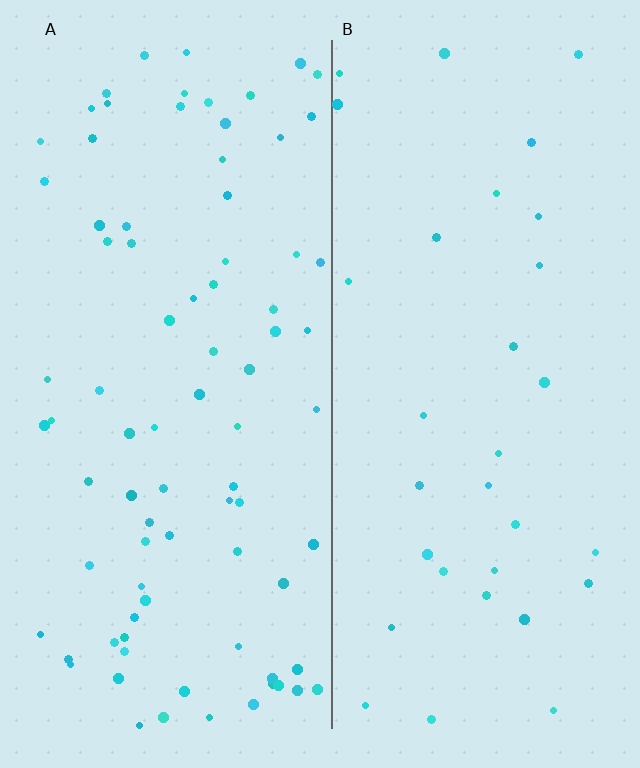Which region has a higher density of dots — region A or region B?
A (the left).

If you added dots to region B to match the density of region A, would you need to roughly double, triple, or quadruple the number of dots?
Approximately triple.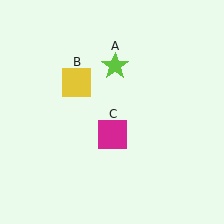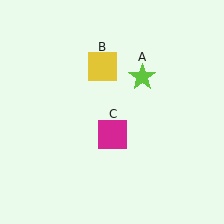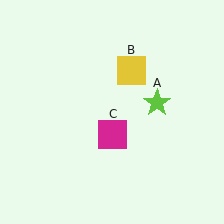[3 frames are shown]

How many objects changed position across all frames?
2 objects changed position: lime star (object A), yellow square (object B).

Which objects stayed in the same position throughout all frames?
Magenta square (object C) remained stationary.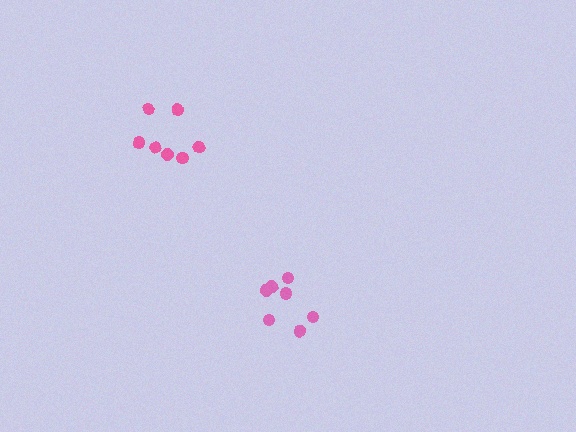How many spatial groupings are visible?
There are 2 spatial groupings.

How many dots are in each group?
Group 1: 7 dots, Group 2: 7 dots (14 total).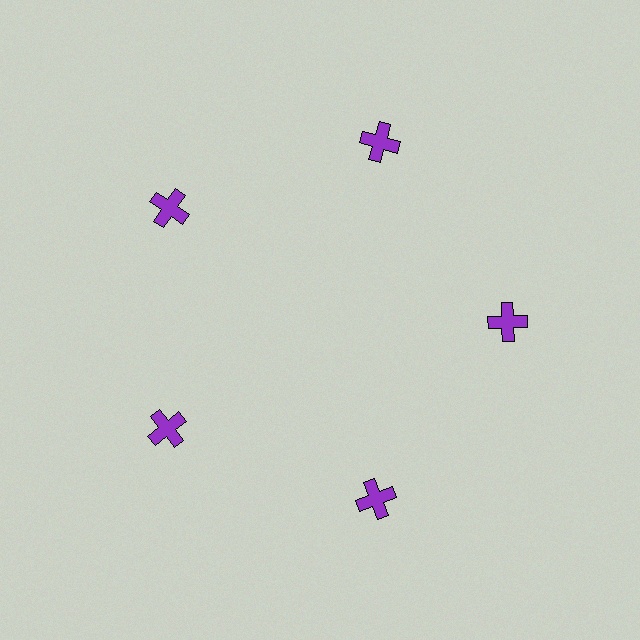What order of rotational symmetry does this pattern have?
This pattern has 5-fold rotational symmetry.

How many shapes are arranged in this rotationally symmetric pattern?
There are 5 shapes, arranged in 5 groups of 1.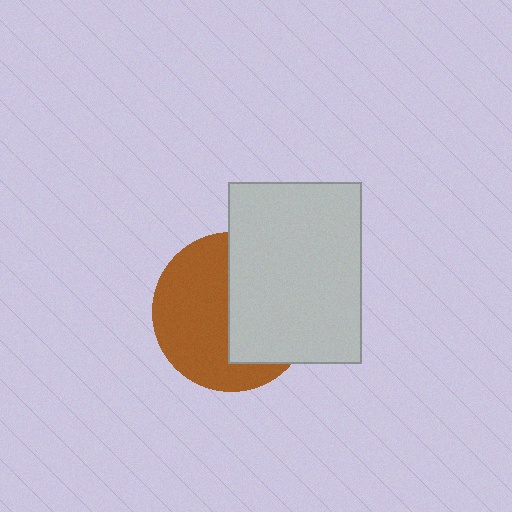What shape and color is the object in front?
The object in front is a light gray rectangle.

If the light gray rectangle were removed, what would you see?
You would see the complete brown circle.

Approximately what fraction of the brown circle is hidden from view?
Roughly 47% of the brown circle is hidden behind the light gray rectangle.